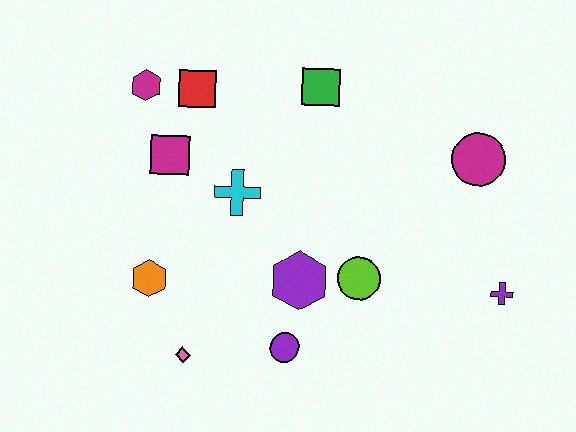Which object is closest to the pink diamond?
The orange hexagon is closest to the pink diamond.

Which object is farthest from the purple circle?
The magenta hexagon is farthest from the purple circle.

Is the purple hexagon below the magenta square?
Yes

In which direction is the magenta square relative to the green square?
The magenta square is to the left of the green square.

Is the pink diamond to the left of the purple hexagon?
Yes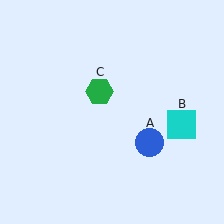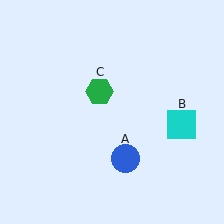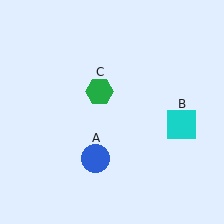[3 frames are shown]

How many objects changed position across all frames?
1 object changed position: blue circle (object A).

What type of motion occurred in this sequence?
The blue circle (object A) rotated clockwise around the center of the scene.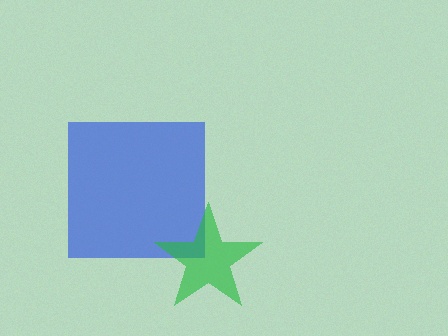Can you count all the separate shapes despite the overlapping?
Yes, there are 2 separate shapes.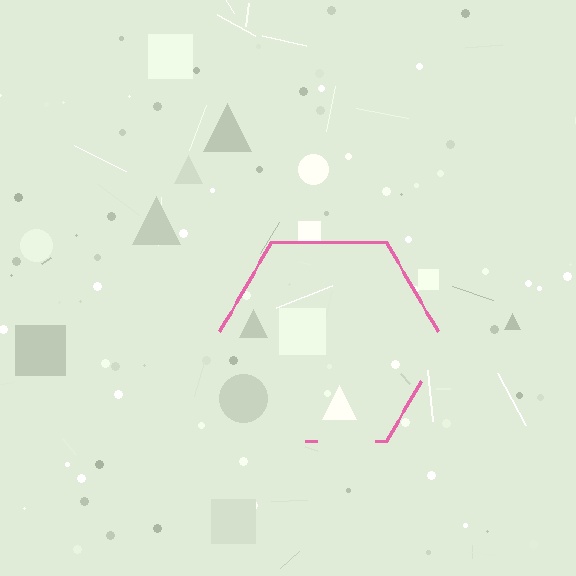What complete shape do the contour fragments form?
The contour fragments form a hexagon.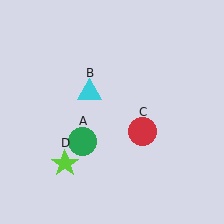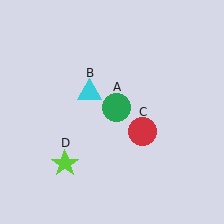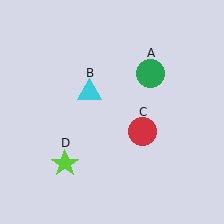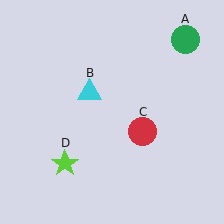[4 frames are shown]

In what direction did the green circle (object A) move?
The green circle (object A) moved up and to the right.